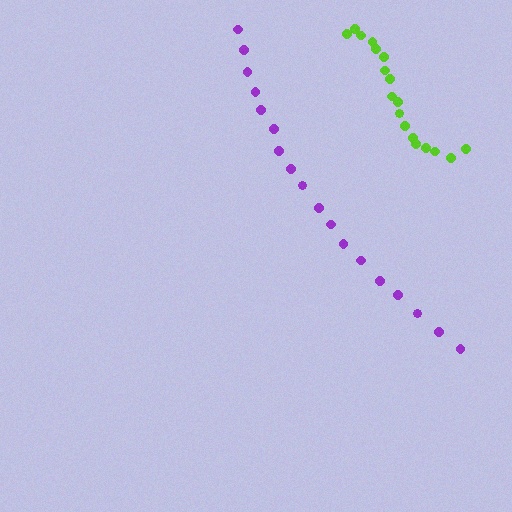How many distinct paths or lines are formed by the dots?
There are 2 distinct paths.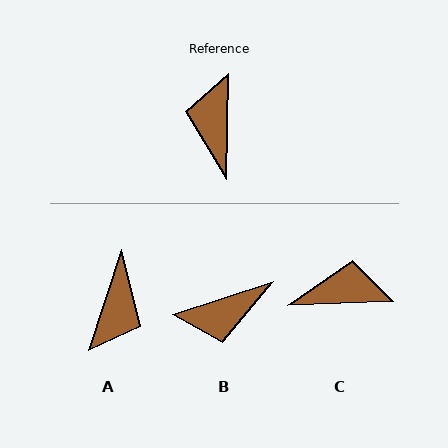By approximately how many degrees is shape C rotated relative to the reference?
Approximately 87 degrees clockwise.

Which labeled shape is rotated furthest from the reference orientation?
A, about 163 degrees away.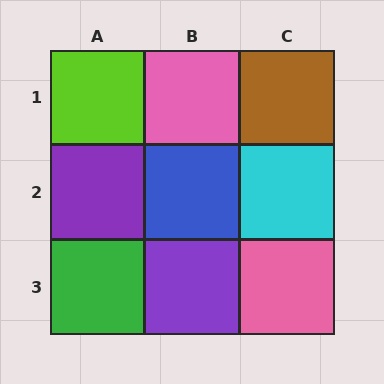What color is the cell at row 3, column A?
Green.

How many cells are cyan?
1 cell is cyan.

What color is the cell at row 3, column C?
Pink.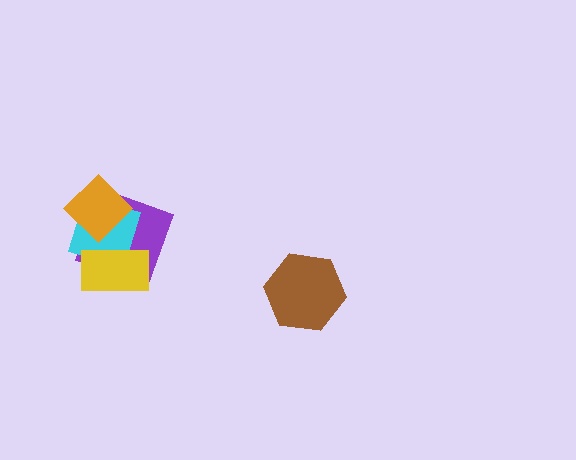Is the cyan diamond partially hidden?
Yes, it is partially covered by another shape.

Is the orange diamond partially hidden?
No, no other shape covers it.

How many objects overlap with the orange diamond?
2 objects overlap with the orange diamond.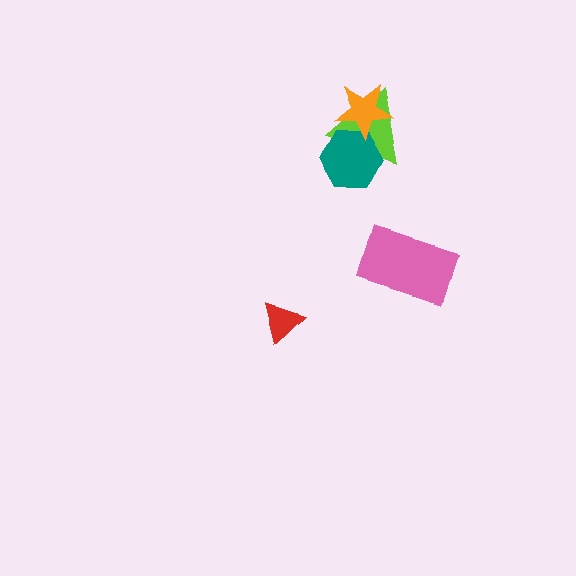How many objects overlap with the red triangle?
0 objects overlap with the red triangle.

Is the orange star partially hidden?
No, no other shape covers it.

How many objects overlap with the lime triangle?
2 objects overlap with the lime triangle.